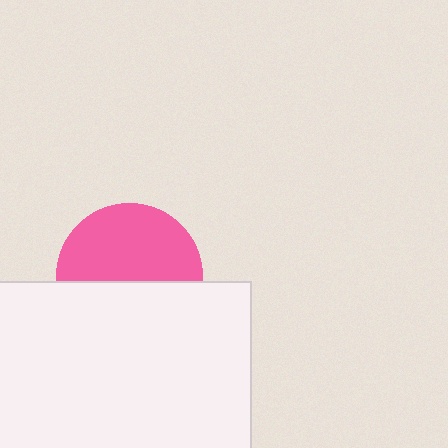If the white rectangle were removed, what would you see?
You would see the complete pink circle.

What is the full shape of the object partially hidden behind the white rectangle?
The partially hidden object is a pink circle.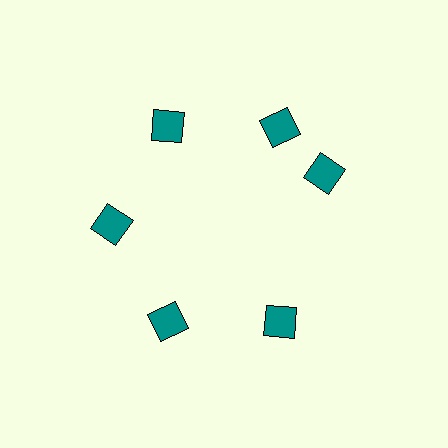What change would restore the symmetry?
The symmetry would be restored by rotating it back into even spacing with its neighbors so that all 6 diamonds sit at equal angles and equal distance from the center.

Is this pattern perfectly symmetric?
No. The 6 teal diamonds are arranged in a ring, but one element near the 3 o'clock position is rotated out of alignment along the ring, breaking the 6-fold rotational symmetry.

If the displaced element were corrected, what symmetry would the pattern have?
It would have 6-fold rotational symmetry — the pattern would map onto itself every 60 degrees.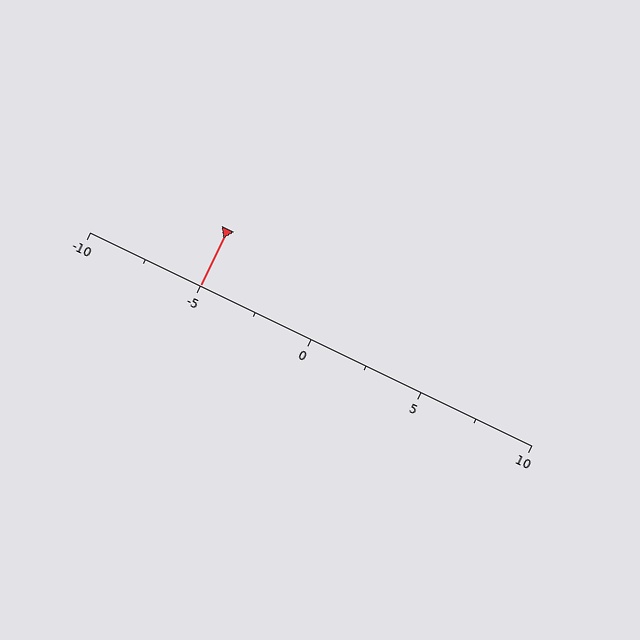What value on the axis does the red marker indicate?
The marker indicates approximately -5.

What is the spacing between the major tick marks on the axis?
The major ticks are spaced 5 apart.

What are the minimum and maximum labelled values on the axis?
The axis runs from -10 to 10.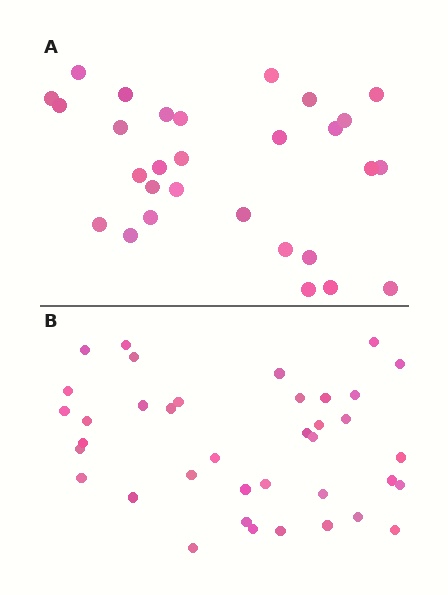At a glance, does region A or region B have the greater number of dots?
Region B (the bottom region) has more dots.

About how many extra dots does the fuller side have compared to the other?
Region B has roughly 8 or so more dots than region A.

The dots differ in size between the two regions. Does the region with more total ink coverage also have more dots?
No. Region A has more total ink coverage because its dots are larger, but region B actually contains more individual dots. Total area can be misleading — the number of items is what matters here.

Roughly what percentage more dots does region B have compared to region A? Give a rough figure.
About 30% more.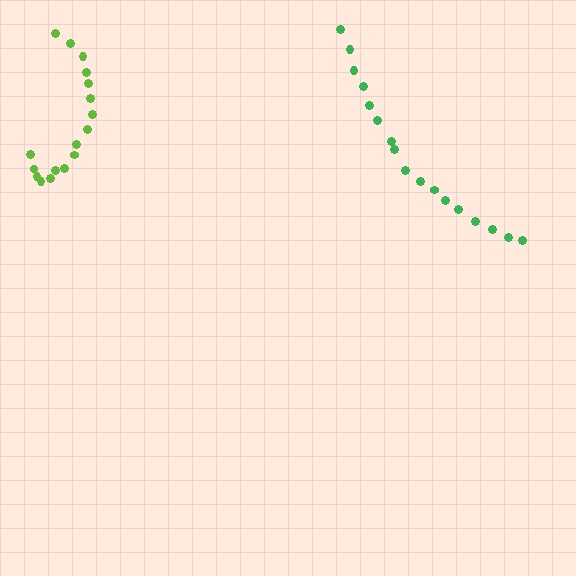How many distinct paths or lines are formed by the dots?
There are 2 distinct paths.